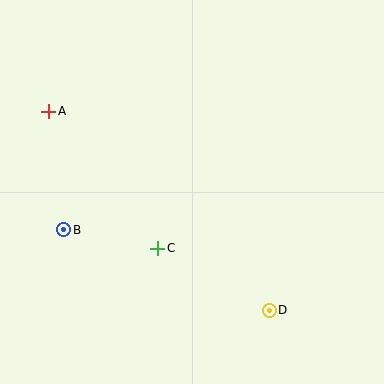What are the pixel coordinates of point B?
Point B is at (64, 230).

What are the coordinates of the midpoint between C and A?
The midpoint between C and A is at (103, 180).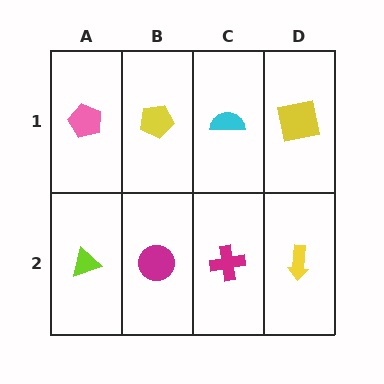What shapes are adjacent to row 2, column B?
A yellow pentagon (row 1, column B), a lime triangle (row 2, column A), a magenta cross (row 2, column C).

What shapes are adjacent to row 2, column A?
A pink pentagon (row 1, column A), a magenta circle (row 2, column B).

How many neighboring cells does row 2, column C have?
3.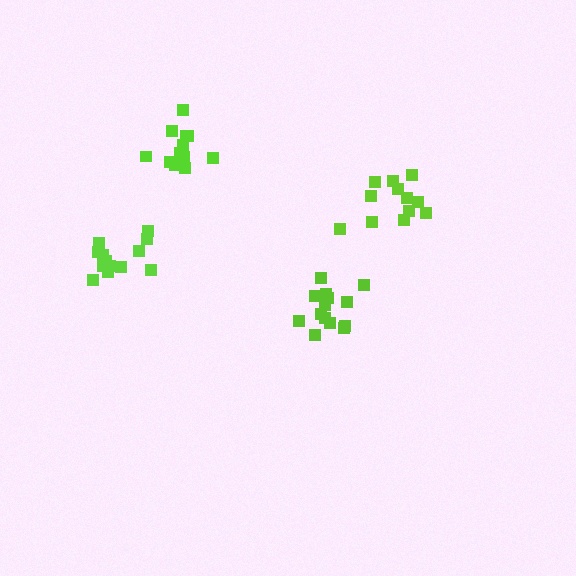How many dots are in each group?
Group 1: 14 dots, Group 2: 12 dots, Group 3: 12 dots, Group 4: 13 dots (51 total).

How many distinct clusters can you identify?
There are 4 distinct clusters.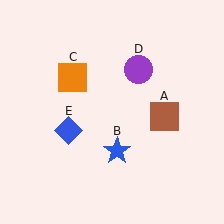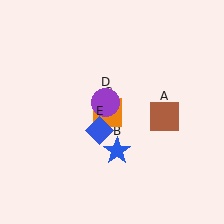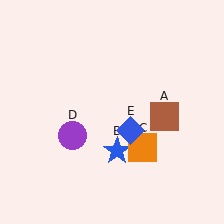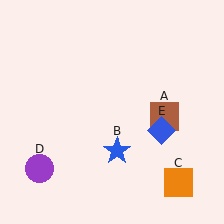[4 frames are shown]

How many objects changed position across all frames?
3 objects changed position: orange square (object C), purple circle (object D), blue diamond (object E).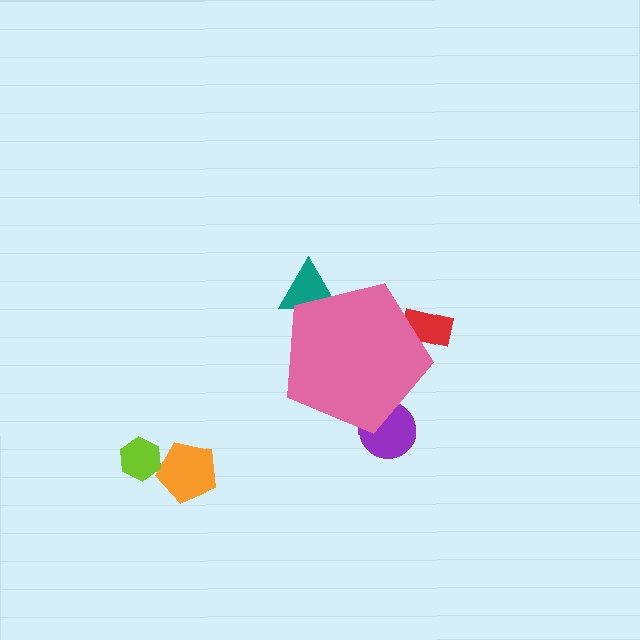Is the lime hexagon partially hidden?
No, the lime hexagon is fully visible.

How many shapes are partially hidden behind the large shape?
3 shapes are partially hidden.